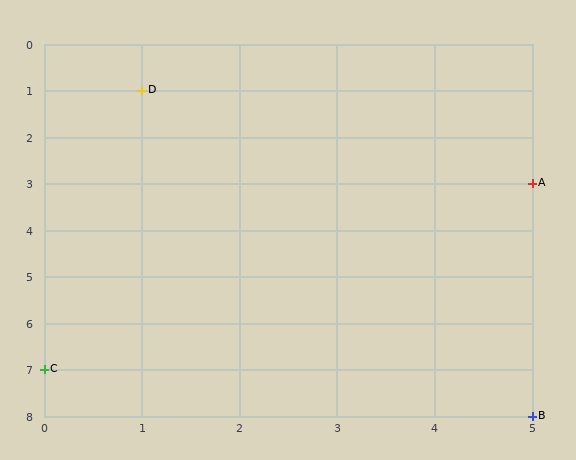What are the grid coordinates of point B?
Point B is at grid coordinates (5, 8).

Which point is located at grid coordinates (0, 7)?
Point C is at (0, 7).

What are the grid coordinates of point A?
Point A is at grid coordinates (5, 3).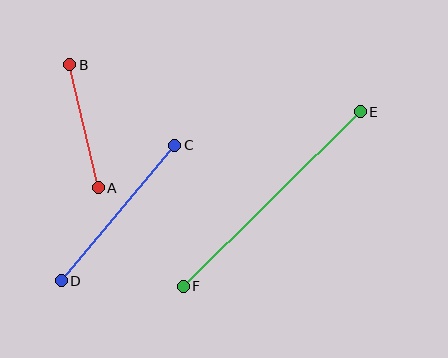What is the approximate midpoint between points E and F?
The midpoint is at approximately (272, 199) pixels.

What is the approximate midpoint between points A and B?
The midpoint is at approximately (84, 126) pixels.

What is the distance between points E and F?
The distance is approximately 249 pixels.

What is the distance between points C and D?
The distance is approximately 177 pixels.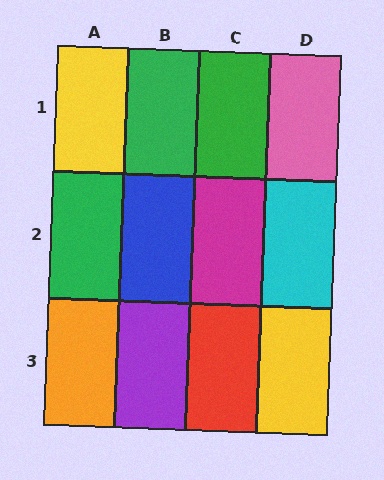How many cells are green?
3 cells are green.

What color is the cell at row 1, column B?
Green.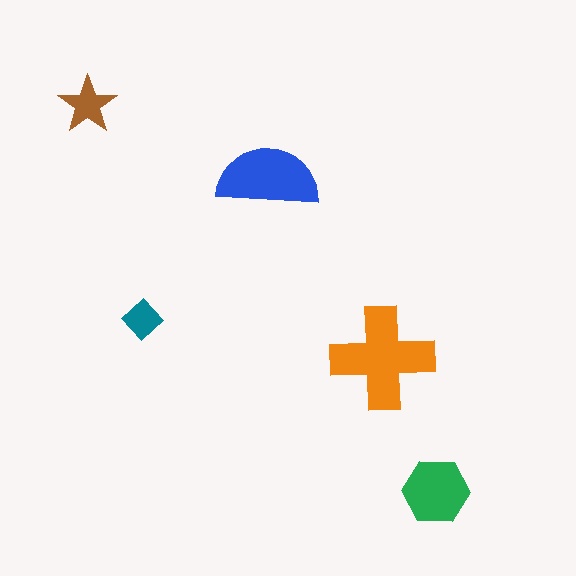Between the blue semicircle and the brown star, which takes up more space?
The blue semicircle.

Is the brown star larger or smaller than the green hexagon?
Smaller.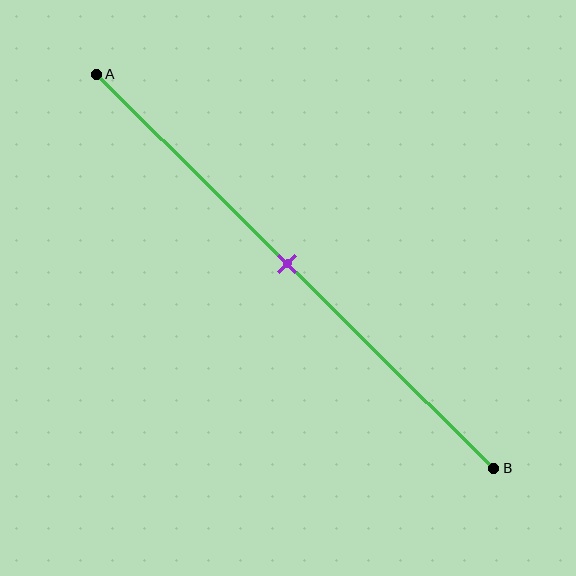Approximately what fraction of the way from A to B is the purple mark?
The purple mark is approximately 50% of the way from A to B.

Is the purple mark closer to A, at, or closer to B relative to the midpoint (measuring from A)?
The purple mark is approximately at the midpoint of segment AB.